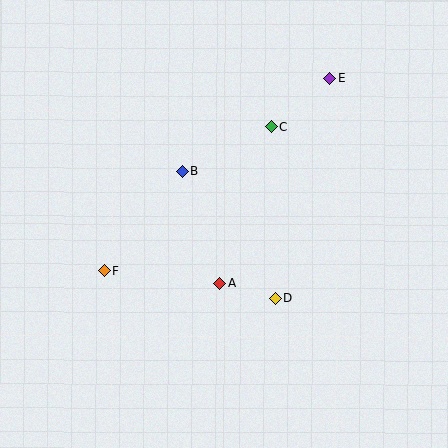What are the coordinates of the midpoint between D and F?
The midpoint between D and F is at (190, 284).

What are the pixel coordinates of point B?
Point B is at (182, 171).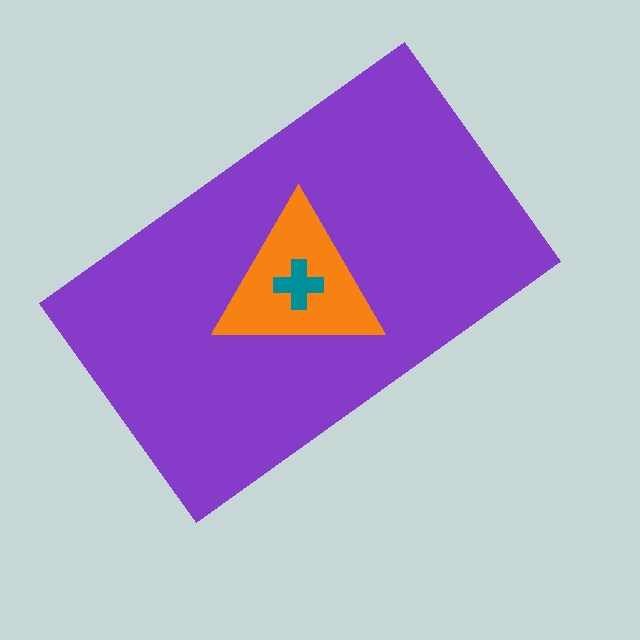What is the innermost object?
The teal cross.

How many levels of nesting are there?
3.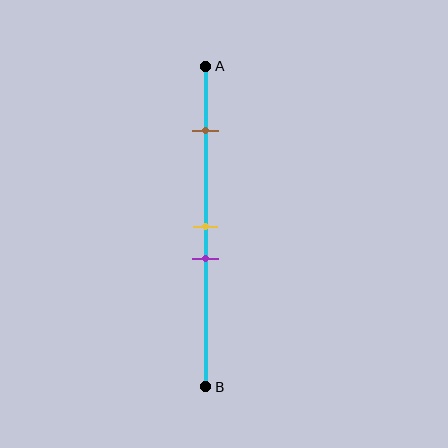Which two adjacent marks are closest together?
The yellow and purple marks are the closest adjacent pair.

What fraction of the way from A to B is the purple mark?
The purple mark is approximately 60% (0.6) of the way from A to B.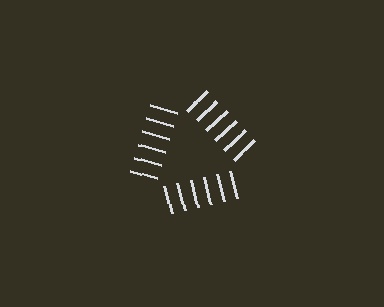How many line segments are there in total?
18 — 6 along each of the 3 edges.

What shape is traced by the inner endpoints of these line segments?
An illusory triangle — the line segments terminate on its edges but no continuous stroke is drawn.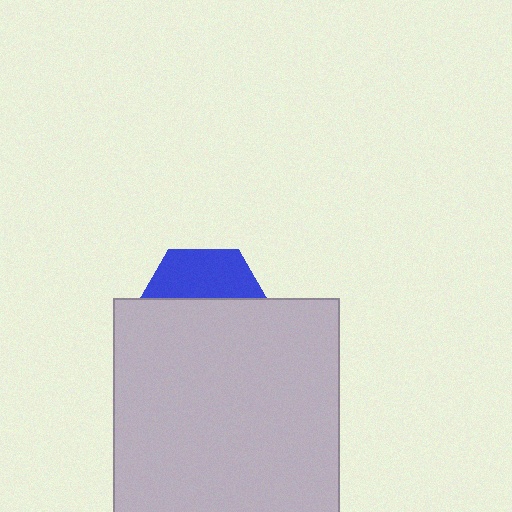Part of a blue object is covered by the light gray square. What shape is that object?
It is a hexagon.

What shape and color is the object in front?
The object in front is a light gray square.